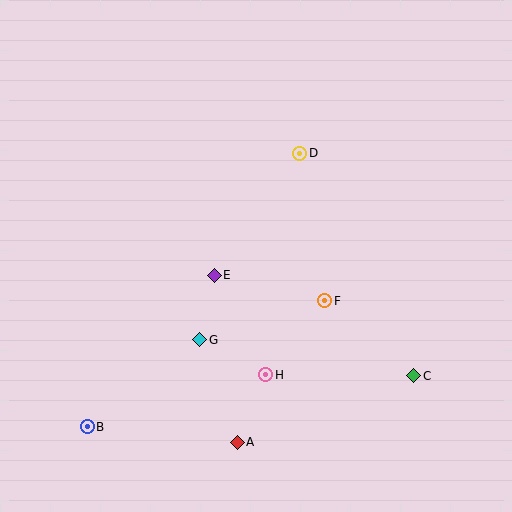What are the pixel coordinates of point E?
Point E is at (214, 275).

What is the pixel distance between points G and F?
The distance between G and F is 131 pixels.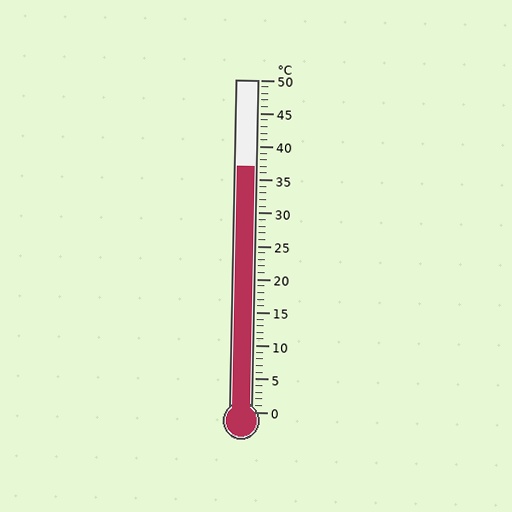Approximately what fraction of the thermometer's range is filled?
The thermometer is filled to approximately 75% of its range.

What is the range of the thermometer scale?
The thermometer scale ranges from 0°C to 50°C.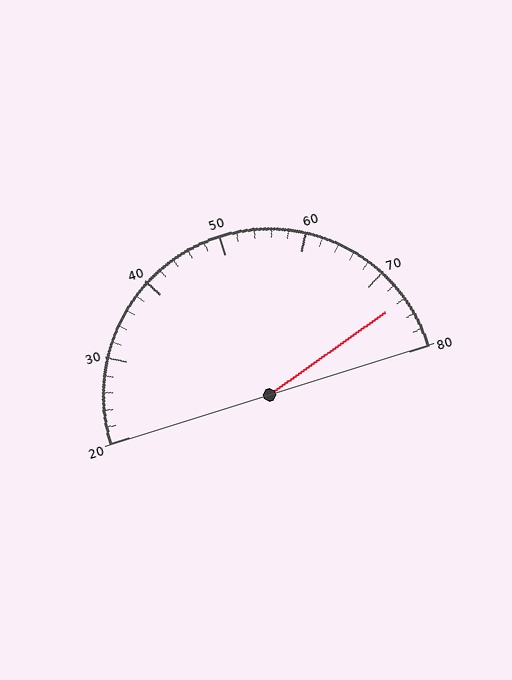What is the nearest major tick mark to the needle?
The nearest major tick mark is 70.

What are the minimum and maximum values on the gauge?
The gauge ranges from 20 to 80.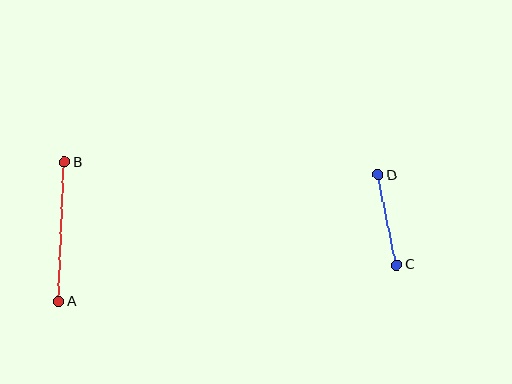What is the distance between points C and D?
The distance is approximately 92 pixels.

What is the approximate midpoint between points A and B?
The midpoint is at approximately (62, 232) pixels.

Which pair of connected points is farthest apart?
Points A and B are farthest apart.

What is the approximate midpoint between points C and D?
The midpoint is at approximately (387, 220) pixels.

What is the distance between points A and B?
The distance is approximately 139 pixels.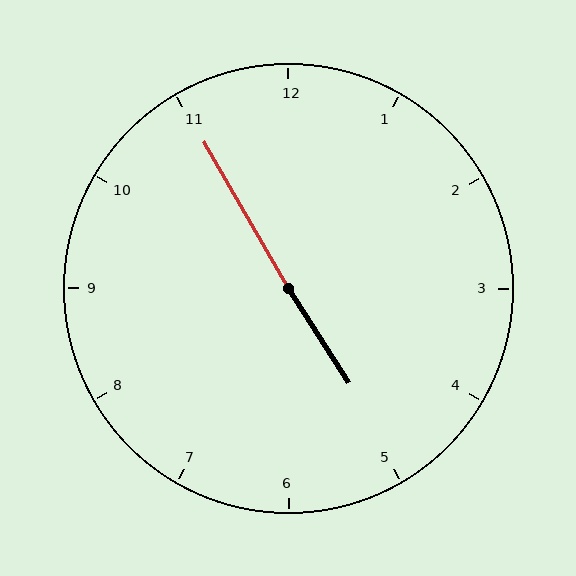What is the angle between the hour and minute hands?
Approximately 178 degrees.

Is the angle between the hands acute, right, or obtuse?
It is obtuse.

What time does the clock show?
4:55.